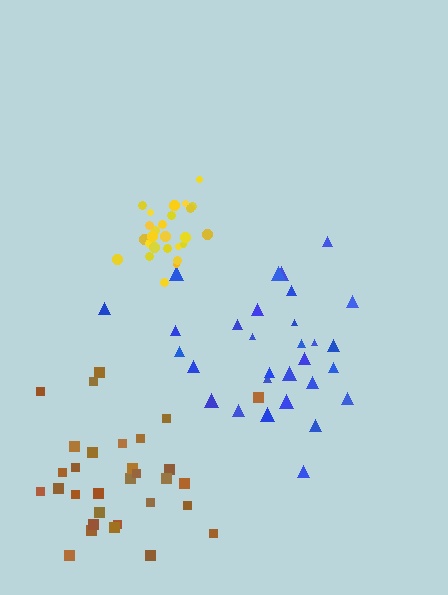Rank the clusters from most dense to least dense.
yellow, brown, blue.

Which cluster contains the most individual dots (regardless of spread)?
Brown (31).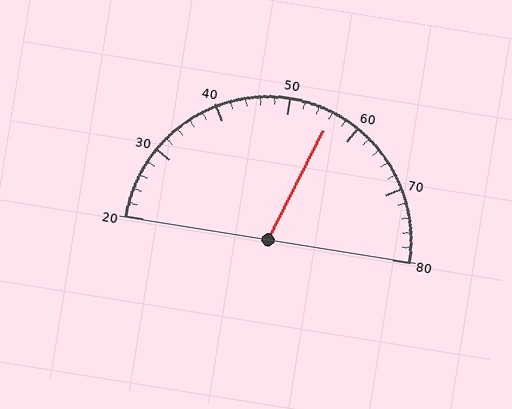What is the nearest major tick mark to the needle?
The nearest major tick mark is 60.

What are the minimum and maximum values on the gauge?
The gauge ranges from 20 to 80.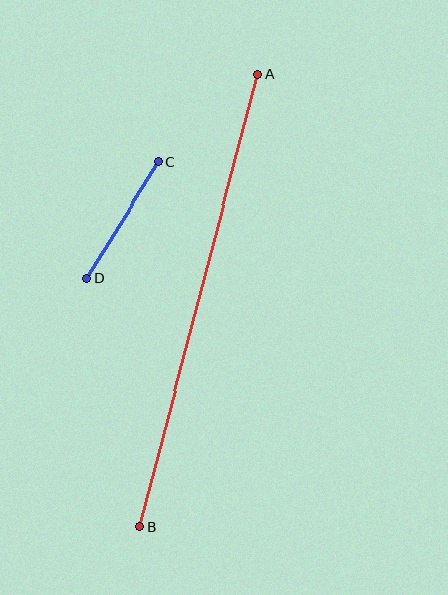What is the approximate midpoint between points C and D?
The midpoint is at approximately (123, 220) pixels.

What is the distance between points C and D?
The distance is approximately 136 pixels.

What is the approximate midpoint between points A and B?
The midpoint is at approximately (199, 301) pixels.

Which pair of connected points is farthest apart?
Points A and B are farthest apart.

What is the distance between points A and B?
The distance is approximately 468 pixels.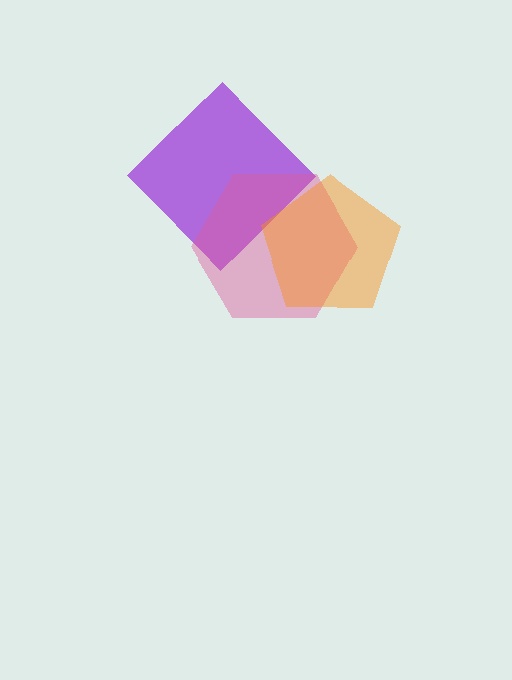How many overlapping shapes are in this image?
There are 3 overlapping shapes in the image.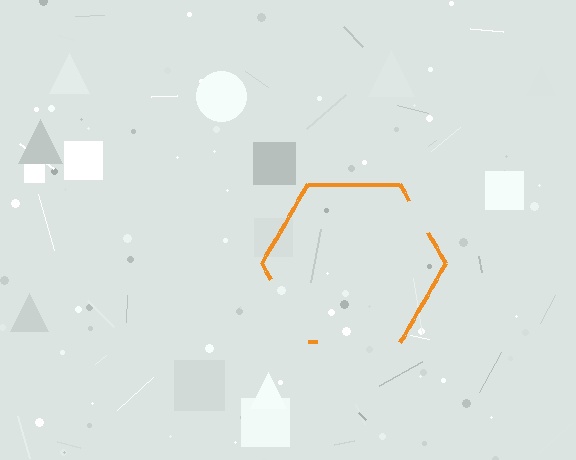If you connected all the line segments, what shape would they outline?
They would outline a hexagon.